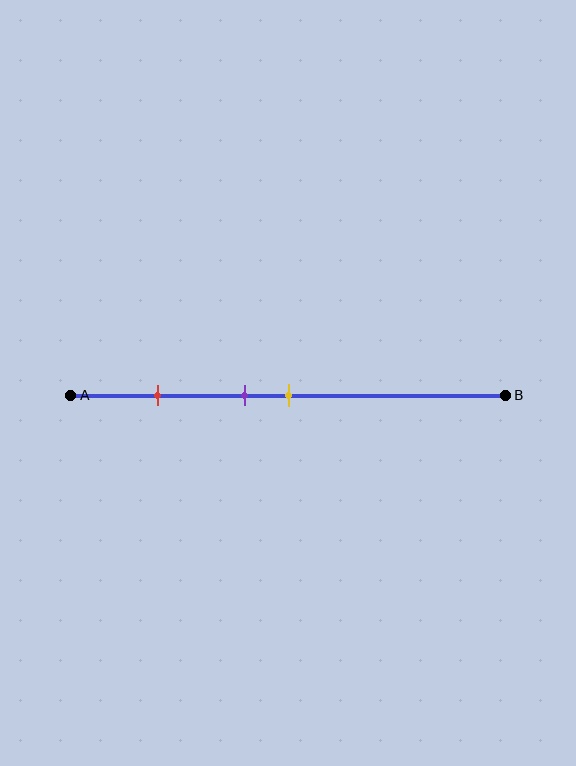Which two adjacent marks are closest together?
The purple and yellow marks are the closest adjacent pair.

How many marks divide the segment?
There are 3 marks dividing the segment.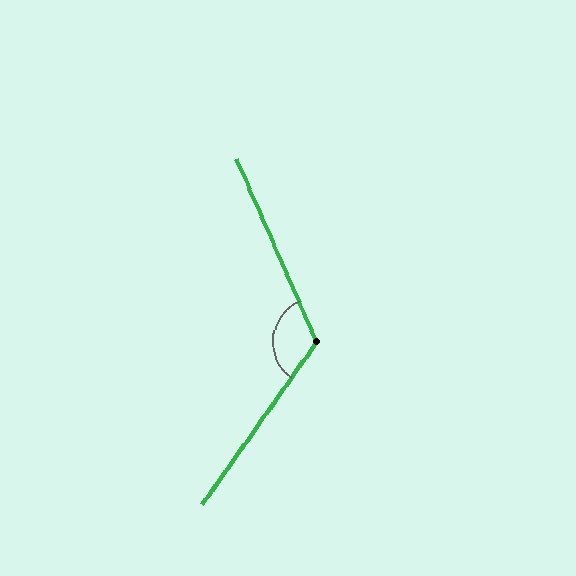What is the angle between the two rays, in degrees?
Approximately 121 degrees.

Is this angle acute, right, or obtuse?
It is obtuse.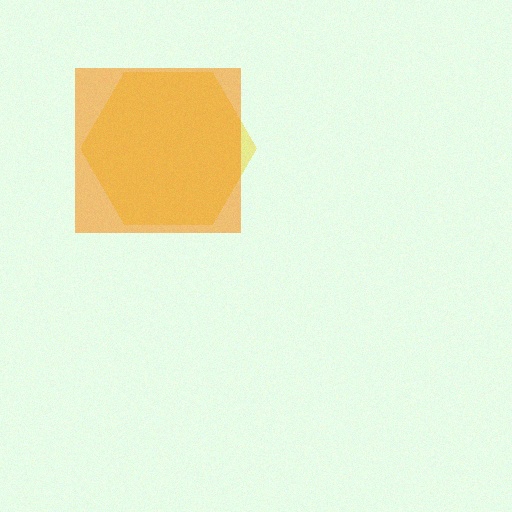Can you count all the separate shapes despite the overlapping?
Yes, there are 2 separate shapes.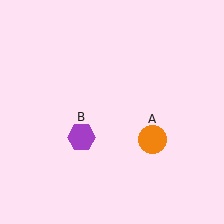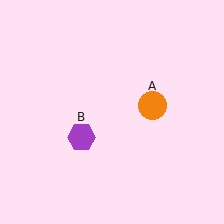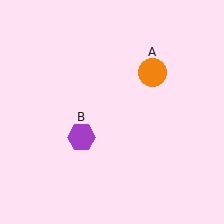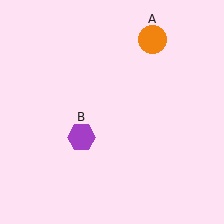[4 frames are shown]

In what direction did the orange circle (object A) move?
The orange circle (object A) moved up.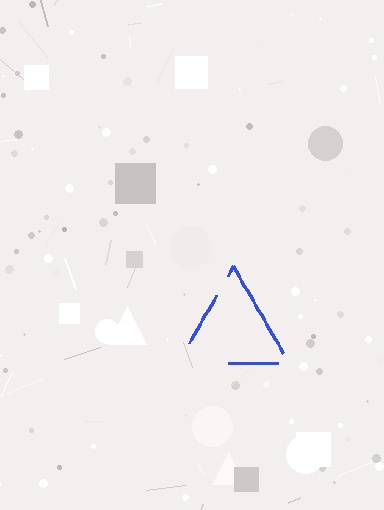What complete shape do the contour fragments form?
The contour fragments form a triangle.